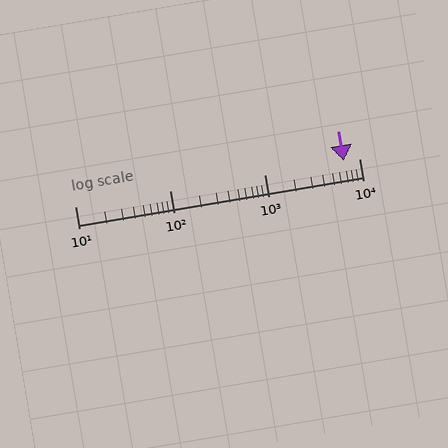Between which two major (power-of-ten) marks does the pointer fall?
The pointer is between 1000 and 10000.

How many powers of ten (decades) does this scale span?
The scale spans 3 decades, from 10 to 10000.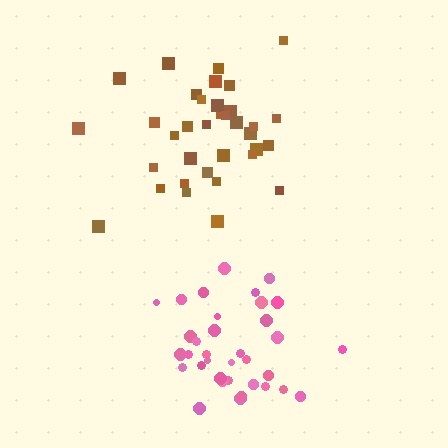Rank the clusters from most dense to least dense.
pink, brown.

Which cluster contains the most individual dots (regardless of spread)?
Pink (35).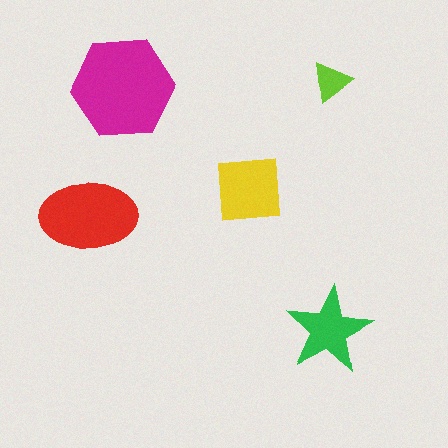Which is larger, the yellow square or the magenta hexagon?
The magenta hexagon.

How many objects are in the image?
There are 5 objects in the image.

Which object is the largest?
The magenta hexagon.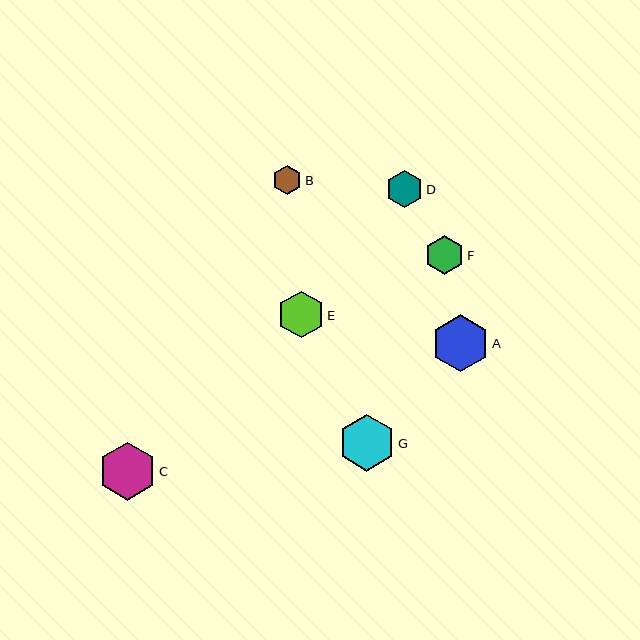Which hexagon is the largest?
Hexagon C is the largest with a size of approximately 58 pixels.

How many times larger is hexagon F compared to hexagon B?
Hexagon F is approximately 1.4 times the size of hexagon B.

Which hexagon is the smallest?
Hexagon B is the smallest with a size of approximately 29 pixels.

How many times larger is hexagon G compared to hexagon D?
Hexagon G is approximately 1.5 times the size of hexagon D.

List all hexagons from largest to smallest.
From largest to smallest: C, A, G, E, F, D, B.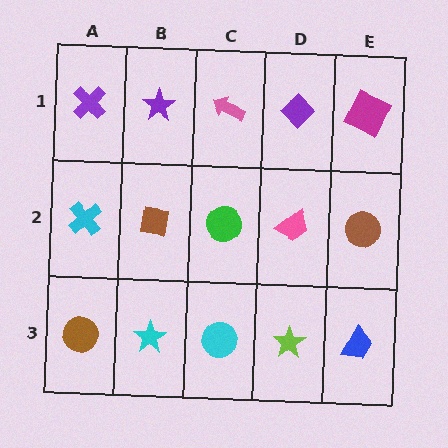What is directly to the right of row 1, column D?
A magenta square.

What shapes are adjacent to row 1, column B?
A brown square (row 2, column B), a purple cross (row 1, column A), a pink arrow (row 1, column C).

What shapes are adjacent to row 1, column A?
A cyan cross (row 2, column A), a purple star (row 1, column B).